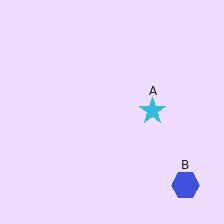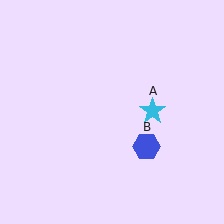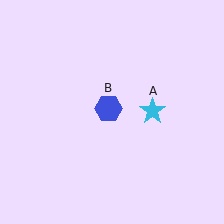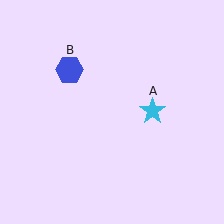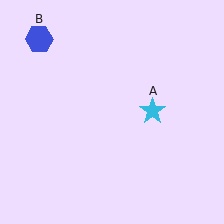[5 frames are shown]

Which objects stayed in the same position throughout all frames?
Cyan star (object A) remained stationary.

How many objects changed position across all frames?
1 object changed position: blue hexagon (object B).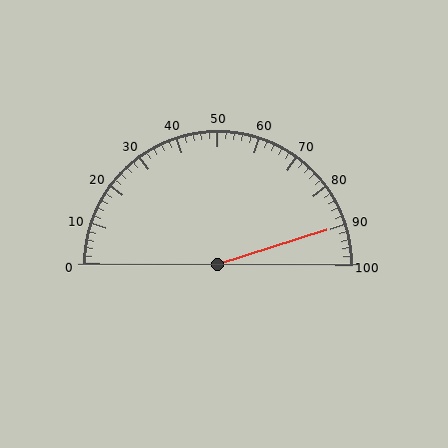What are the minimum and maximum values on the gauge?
The gauge ranges from 0 to 100.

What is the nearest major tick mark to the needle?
The nearest major tick mark is 90.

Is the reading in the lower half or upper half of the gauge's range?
The reading is in the upper half of the range (0 to 100).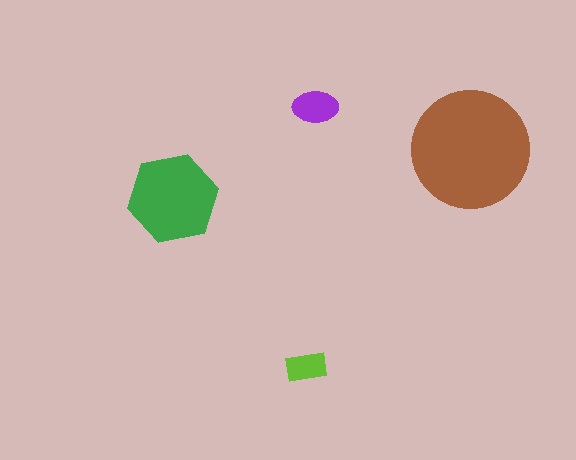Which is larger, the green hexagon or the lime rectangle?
The green hexagon.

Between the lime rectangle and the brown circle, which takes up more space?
The brown circle.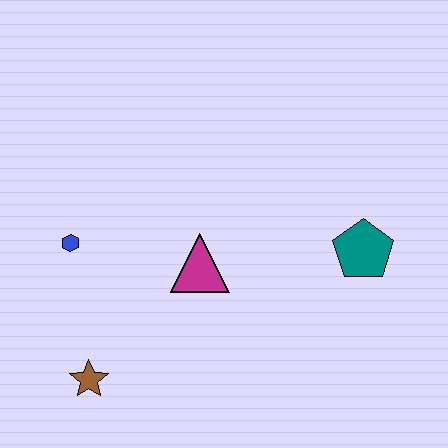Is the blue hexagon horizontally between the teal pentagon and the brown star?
No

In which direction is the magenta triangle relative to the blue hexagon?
The magenta triangle is to the right of the blue hexagon.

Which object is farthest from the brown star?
The teal pentagon is farthest from the brown star.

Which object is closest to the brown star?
The blue hexagon is closest to the brown star.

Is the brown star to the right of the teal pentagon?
No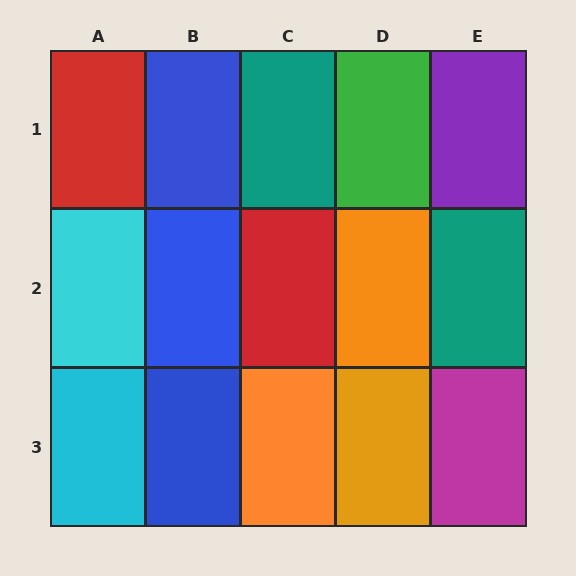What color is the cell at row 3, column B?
Blue.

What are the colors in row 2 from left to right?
Cyan, blue, red, orange, teal.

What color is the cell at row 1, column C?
Teal.